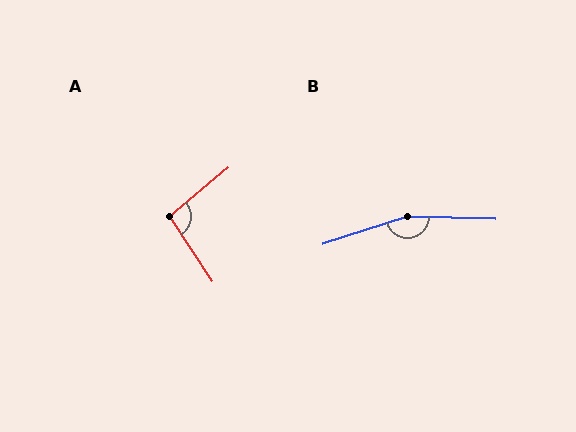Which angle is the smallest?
A, at approximately 96 degrees.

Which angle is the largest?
B, at approximately 161 degrees.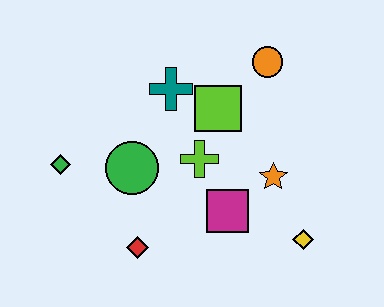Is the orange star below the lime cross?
Yes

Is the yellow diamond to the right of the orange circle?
Yes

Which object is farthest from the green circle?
The yellow diamond is farthest from the green circle.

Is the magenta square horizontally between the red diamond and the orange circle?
Yes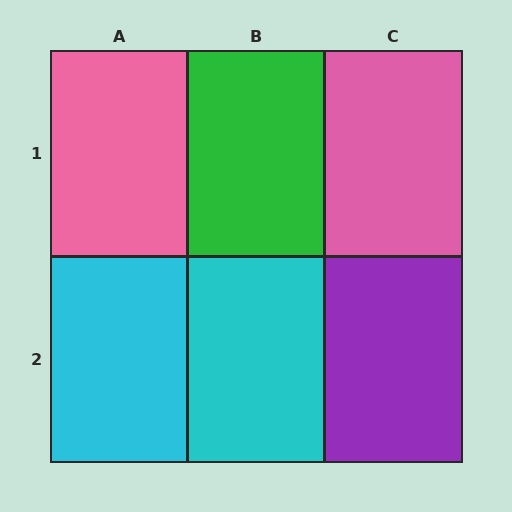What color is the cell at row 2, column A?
Cyan.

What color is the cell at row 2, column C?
Purple.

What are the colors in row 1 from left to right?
Pink, green, pink.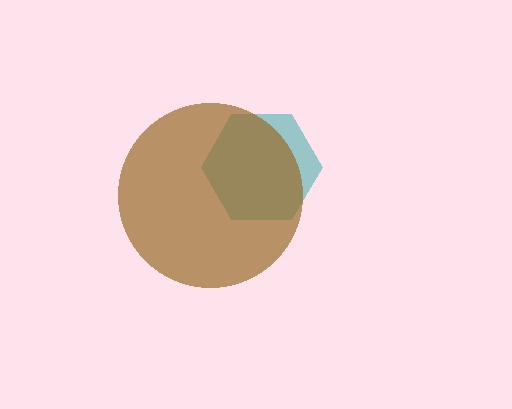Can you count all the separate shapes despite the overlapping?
Yes, there are 2 separate shapes.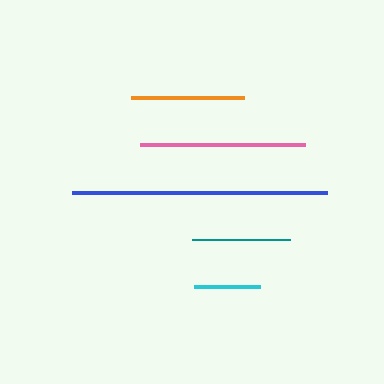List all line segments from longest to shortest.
From longest to shortest: blue, pink, orange, teal, cyan.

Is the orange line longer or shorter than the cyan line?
The orange line is longer than the cyan line.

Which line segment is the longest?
The blue line is the longest at approximately 255 pixels.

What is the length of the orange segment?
The orange segment is approximately 113 pixels long.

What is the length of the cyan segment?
The cyan segment is approximately 66 pixels long.